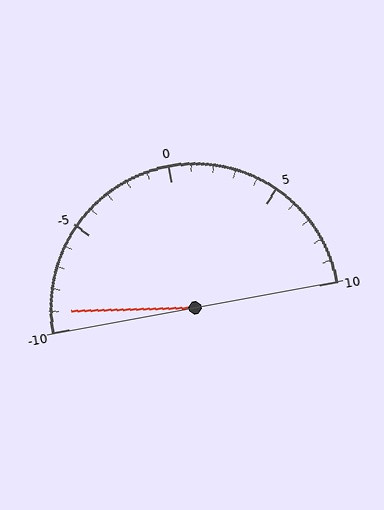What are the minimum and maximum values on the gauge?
The gauge ranges from -10 to 10.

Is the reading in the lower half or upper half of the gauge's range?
The reading is in the lower half of the range (-10 to 10).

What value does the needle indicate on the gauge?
The needle indicates approximately -9.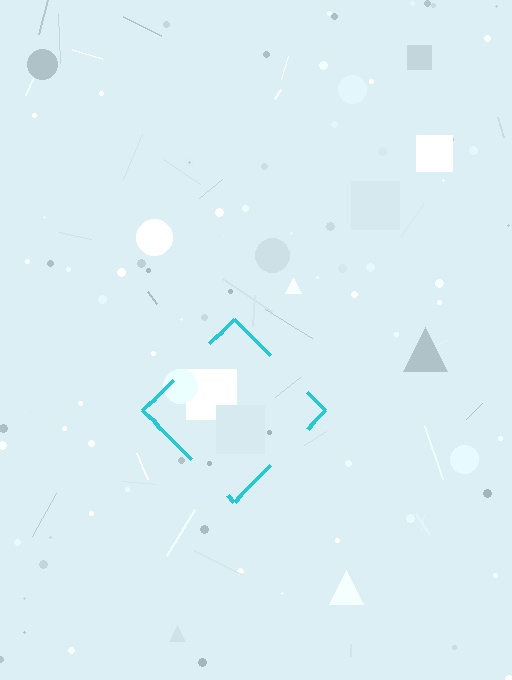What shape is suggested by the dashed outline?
The dashed outline suggests a diamond.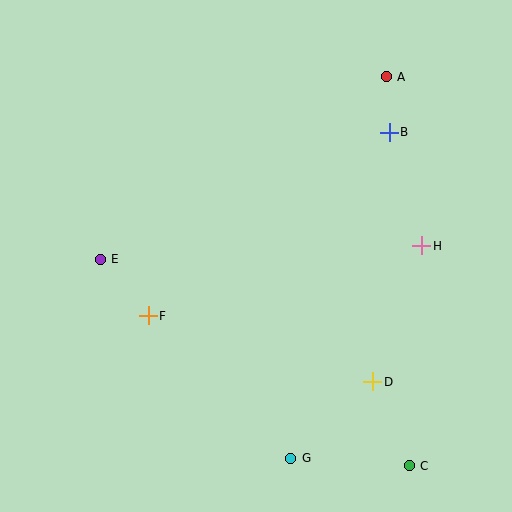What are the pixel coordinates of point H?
Point H is at (422, 246).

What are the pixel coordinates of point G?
Point G is at (291, 458).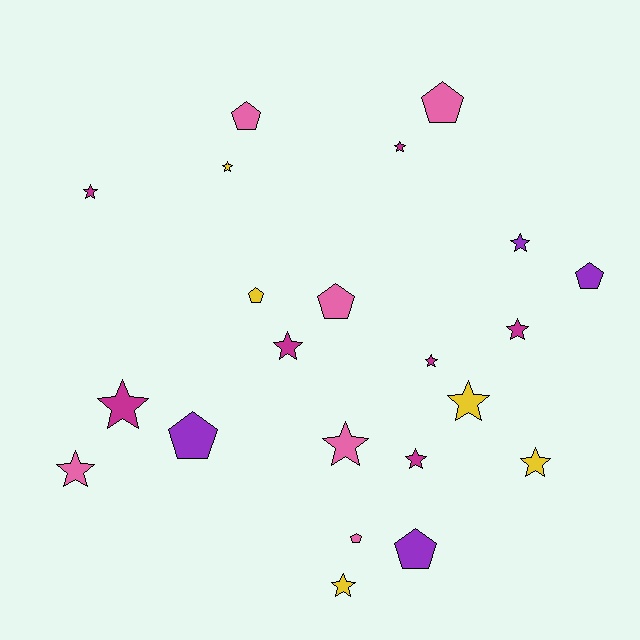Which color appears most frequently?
Magenta, with 7 objects.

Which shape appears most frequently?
Star, with 14 objects.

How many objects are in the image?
There are 22 objects.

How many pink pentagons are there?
There are 4 pink pentagons.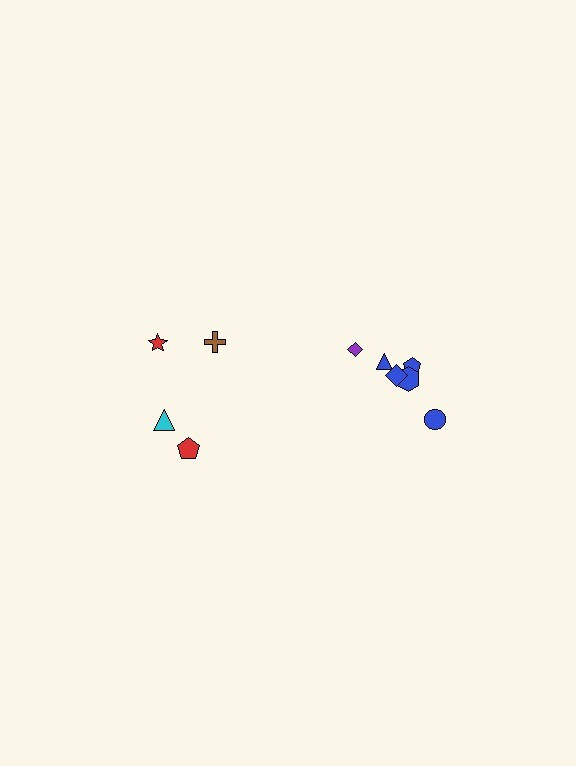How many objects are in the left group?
There are 4 objects.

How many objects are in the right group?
There are 6 objects.